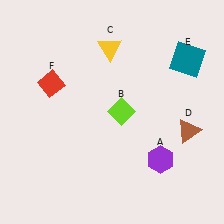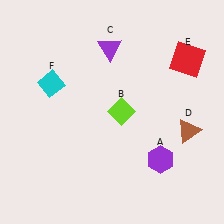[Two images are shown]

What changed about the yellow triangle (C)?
In Image 1, C is yellow. In Image 2, it changed to purple.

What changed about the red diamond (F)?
In Image 1, F is red. In Image 2, it changed to cyan.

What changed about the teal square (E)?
In Image 1, E is teal. In Image 2, it changed to red.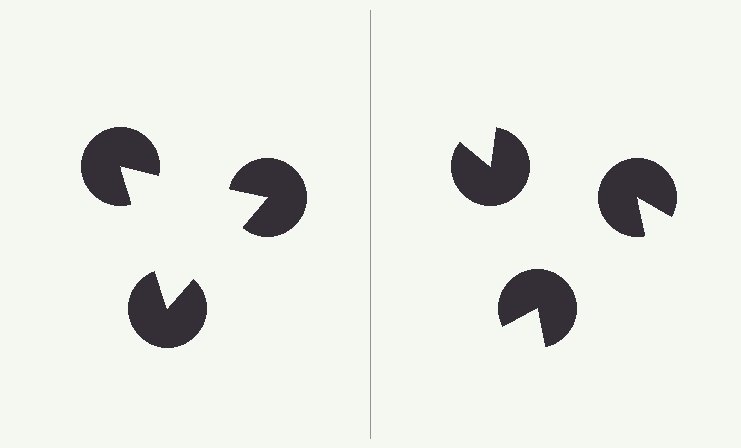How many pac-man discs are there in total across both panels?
6 — 3 on each side.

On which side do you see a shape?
An illusory triangle appears on the left side. On the right side the wedge cuts are rotated, so no coherent shape forms.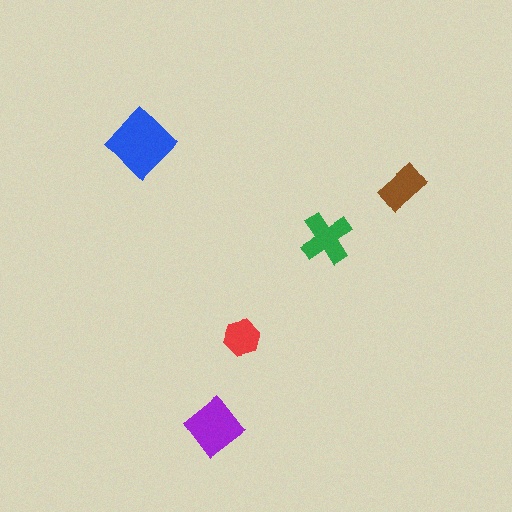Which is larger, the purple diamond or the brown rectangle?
The purple diamond.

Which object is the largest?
The blue diamond.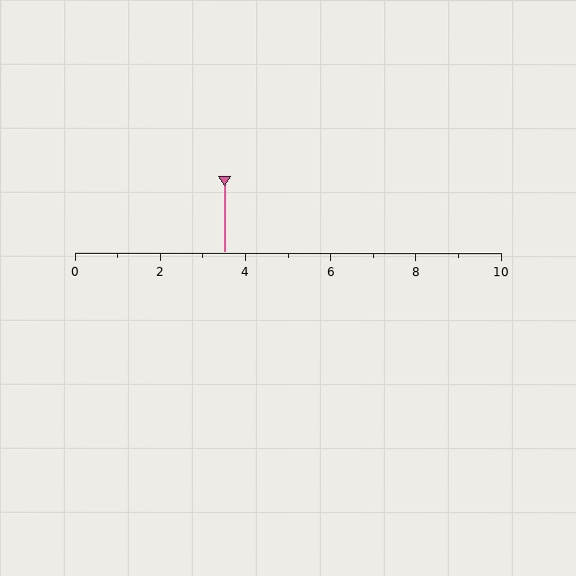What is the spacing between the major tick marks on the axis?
The major ticks are spaced 2 apart.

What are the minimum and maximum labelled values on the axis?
The axis runs from 0 to 10.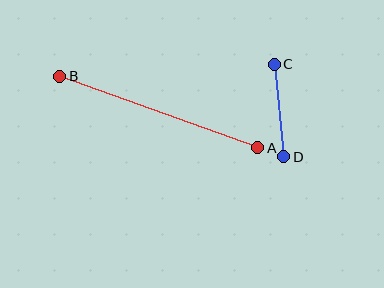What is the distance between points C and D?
The distance is approximately 93 pixels.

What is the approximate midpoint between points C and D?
The midpoint is at approximately (279, 111) pixels.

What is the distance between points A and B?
The distance is approximately 211 pixels.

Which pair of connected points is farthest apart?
Points A and B are farthest apart.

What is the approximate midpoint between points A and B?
The midpoint is at approximately (159, 112) pixels.